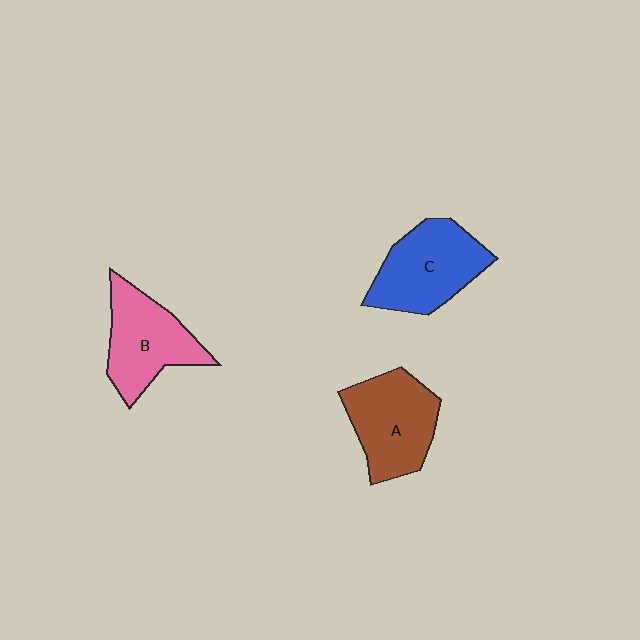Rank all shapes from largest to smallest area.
From largest to smallest: C (blue), A (brown), B (pink).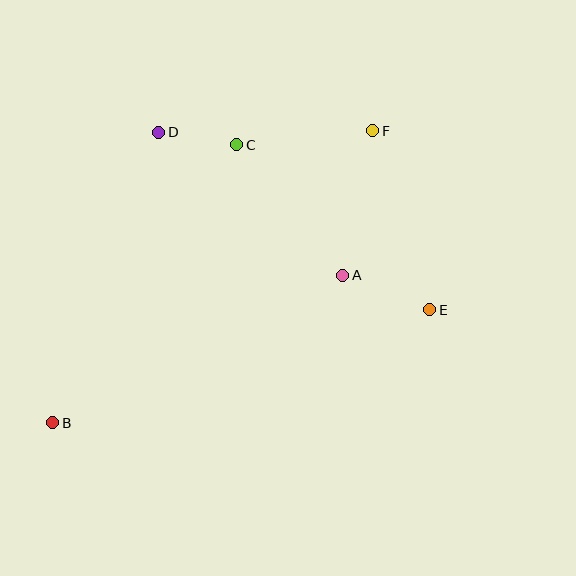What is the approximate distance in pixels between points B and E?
The distance between B and E is approximately 393 pixels.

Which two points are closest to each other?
Points C and D are closest to each other.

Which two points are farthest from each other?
Points B and F are farthest from each other.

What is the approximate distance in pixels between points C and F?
The distance between C and F is approximately 136 pixels.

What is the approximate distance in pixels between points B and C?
The distance between B and C is approximately 333 pixels.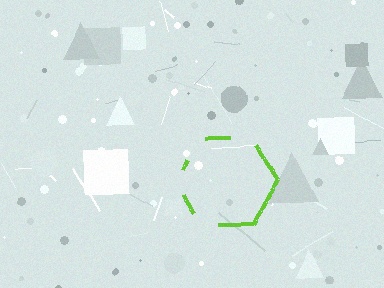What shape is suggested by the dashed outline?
The dashed outline suggests a hexagon.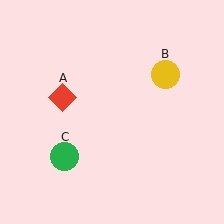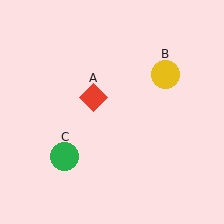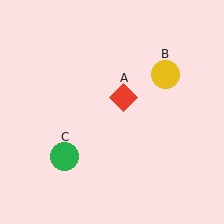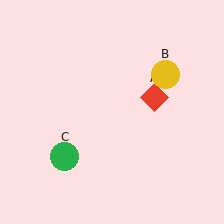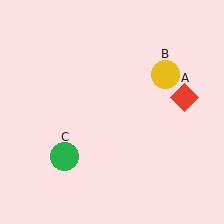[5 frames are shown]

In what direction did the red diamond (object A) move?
The red diamond (object A) moved right.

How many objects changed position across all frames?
1 object changed position: red diamond (object A).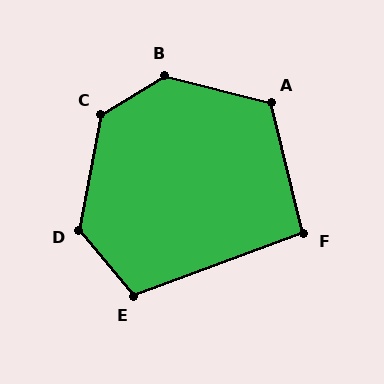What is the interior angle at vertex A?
Approximately 118 degrees (obtuse).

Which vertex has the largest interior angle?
B, at approximately 134 degrees.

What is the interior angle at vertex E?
Approximately 110 degrees (obtuse).